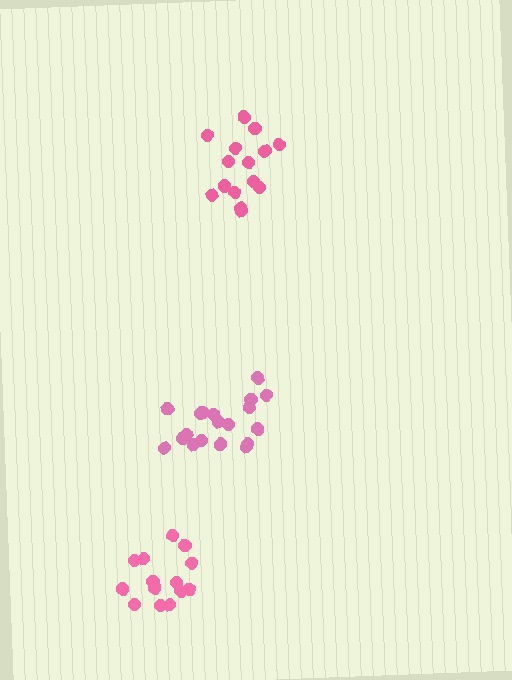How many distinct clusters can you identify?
There are 3 distinct clusters.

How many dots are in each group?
Group 1: 15 dots, Group 2: 15 dots, Group 3: 19 dots (49 total).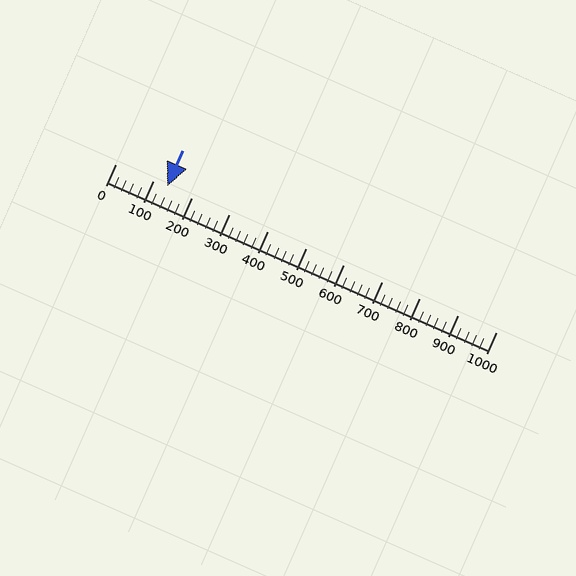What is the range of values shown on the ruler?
The ruler shows values from 0 to 1000.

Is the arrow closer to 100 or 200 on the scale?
The arrow is closer to 100.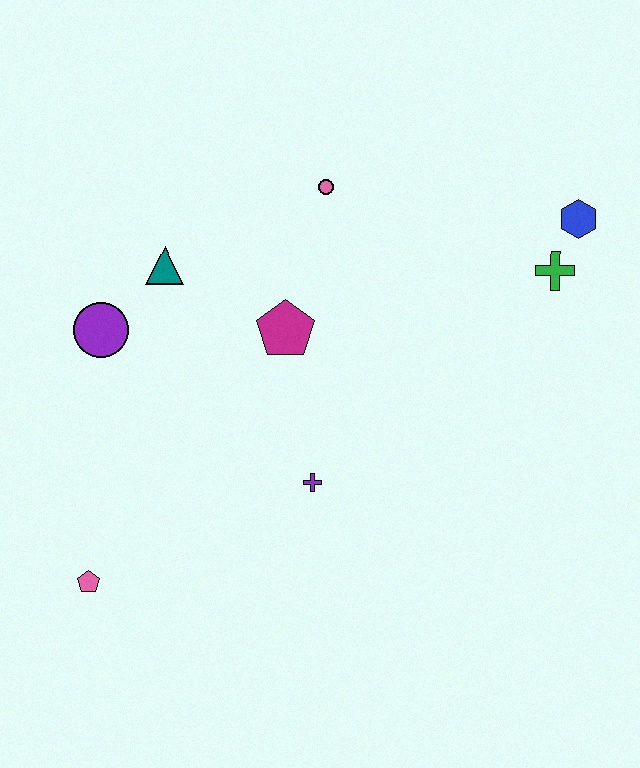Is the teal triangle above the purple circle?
Yes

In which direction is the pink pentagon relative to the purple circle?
The pink pentagon is below the purple circle.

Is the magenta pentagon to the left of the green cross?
Yes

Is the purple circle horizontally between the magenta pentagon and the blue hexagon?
No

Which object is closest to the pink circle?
The magenta pentagon is closest to the pink circle.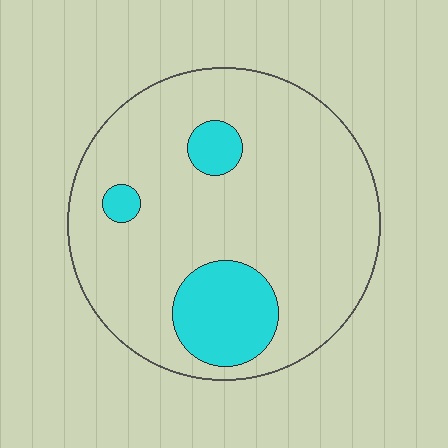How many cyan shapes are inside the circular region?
3.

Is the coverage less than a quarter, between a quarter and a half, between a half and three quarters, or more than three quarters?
Less than a quarter.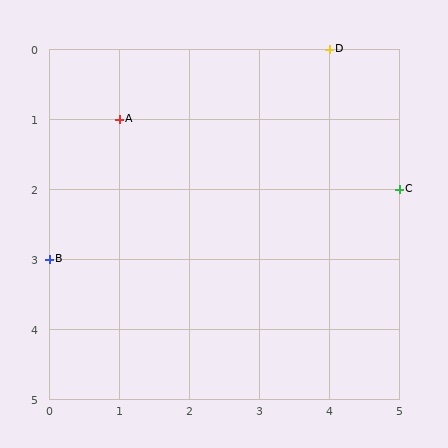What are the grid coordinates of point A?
Point A is at grid coordinates (1, 1).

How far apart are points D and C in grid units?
Points D and C are 1 column and 2 rows apart (about 2.2 grid units diagonally).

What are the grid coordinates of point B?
Point B is at grid coordinates (0, 3).